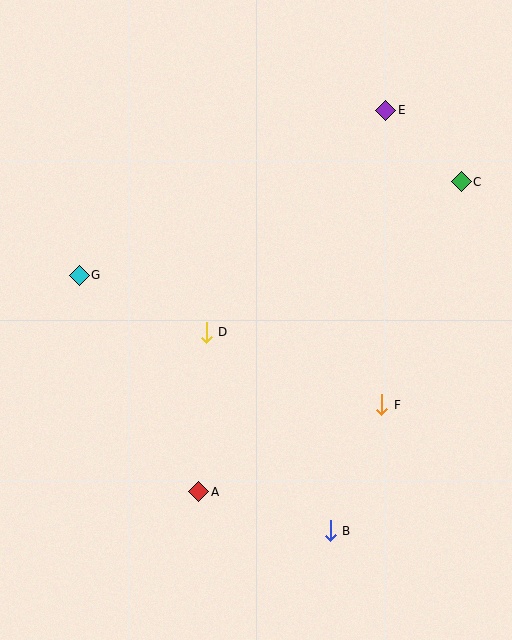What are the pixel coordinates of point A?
Point A is at (198, 492).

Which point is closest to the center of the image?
Point D at (206, 332) is closest to the center.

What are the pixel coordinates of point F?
Point F is at (382, 405).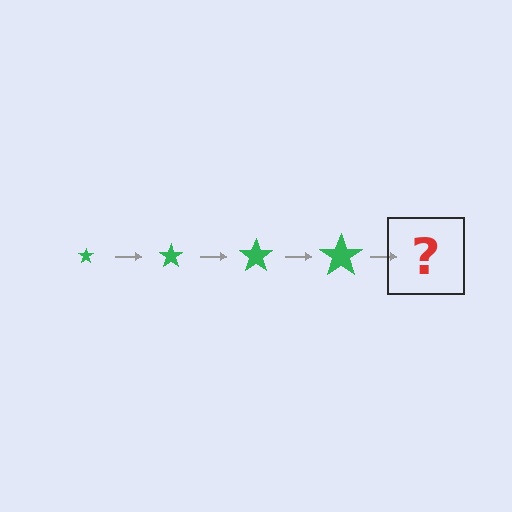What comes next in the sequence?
The next element should be a green star, larger than the previous one.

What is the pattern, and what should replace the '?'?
The pattern is that the star gets progressively larger each step. The '?' should be a green star, larger than the previous one.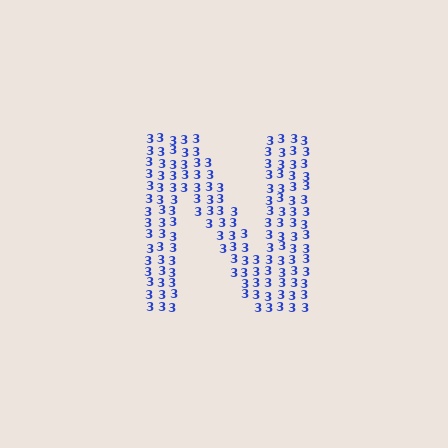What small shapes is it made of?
It is made of small digit 3's.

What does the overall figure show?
The overall figure shows the letter N.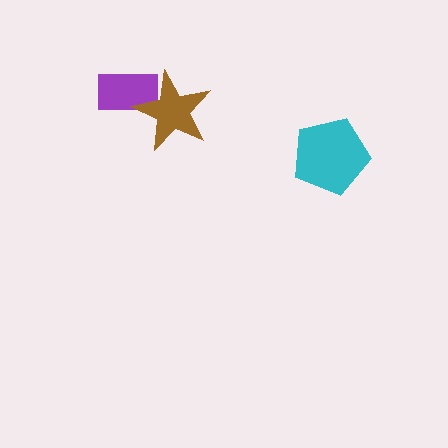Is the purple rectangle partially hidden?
Yes, it is partially covered by another shape.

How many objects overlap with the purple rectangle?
1 object overlaps with the purple rectangle.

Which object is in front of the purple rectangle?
The brown star is in front of the purple rectangle.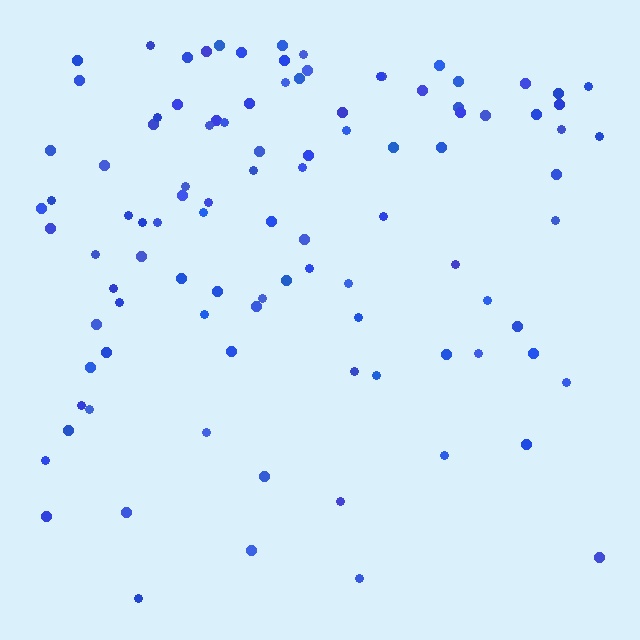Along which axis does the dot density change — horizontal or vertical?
Vertical.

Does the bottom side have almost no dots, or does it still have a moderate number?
Still a moderate number, just noticeably fewer than the top.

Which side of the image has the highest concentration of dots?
The top.